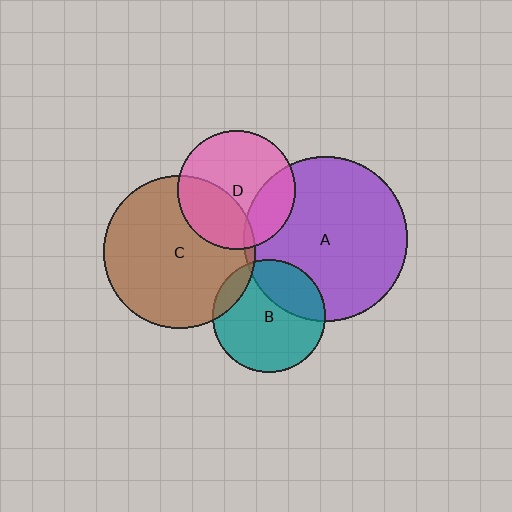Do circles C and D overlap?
Yes.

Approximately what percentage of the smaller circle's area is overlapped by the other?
Approximately 35%.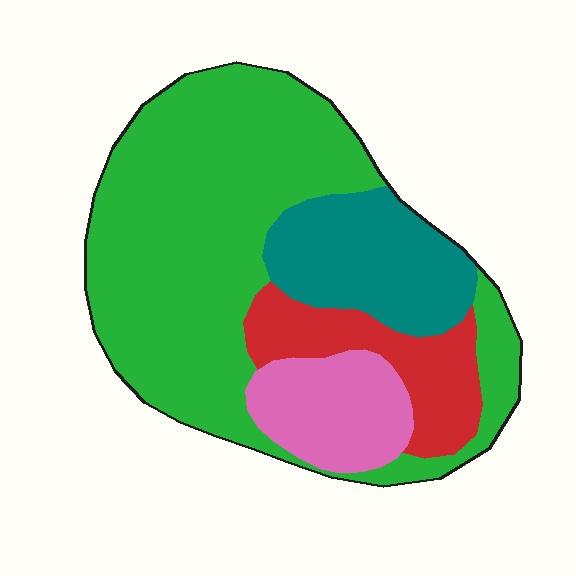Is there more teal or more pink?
Teal.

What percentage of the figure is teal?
Teal covers 17% of the figure.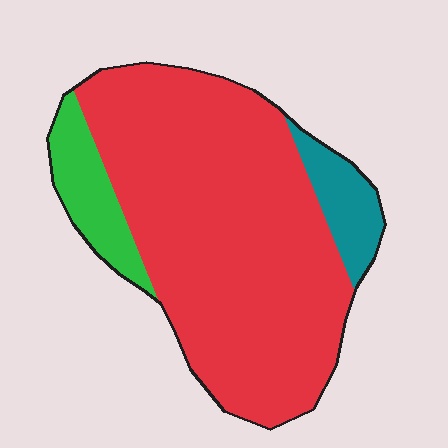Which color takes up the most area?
Red, at roughly 80%.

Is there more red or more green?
Red.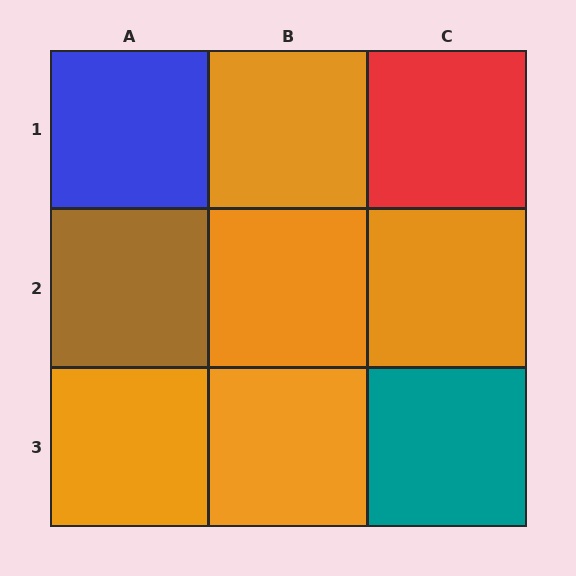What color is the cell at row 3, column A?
Orange.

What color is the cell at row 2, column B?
Orange.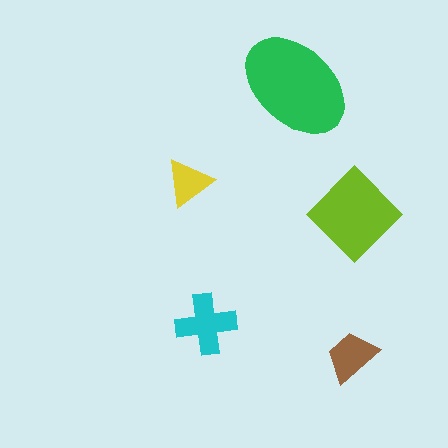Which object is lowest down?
The brown trapezoid is bottommost.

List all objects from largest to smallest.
The green ellipse, the lime diamond, the cyan cross, the brown trapezoid, the yellow triangle.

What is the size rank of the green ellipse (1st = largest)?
1st.